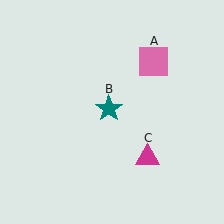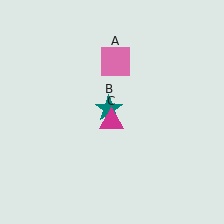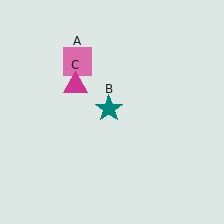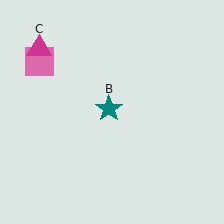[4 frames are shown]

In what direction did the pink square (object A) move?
The pink square (object A) moved left.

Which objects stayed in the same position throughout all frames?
Teal star (object B) remained stationary.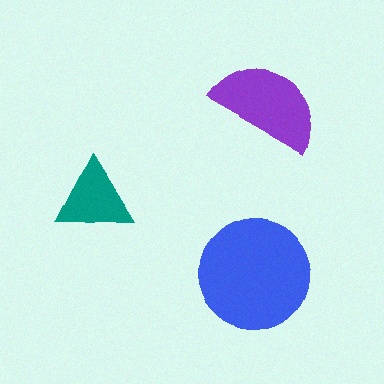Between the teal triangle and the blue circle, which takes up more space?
The blue circle.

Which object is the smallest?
The teal triangle.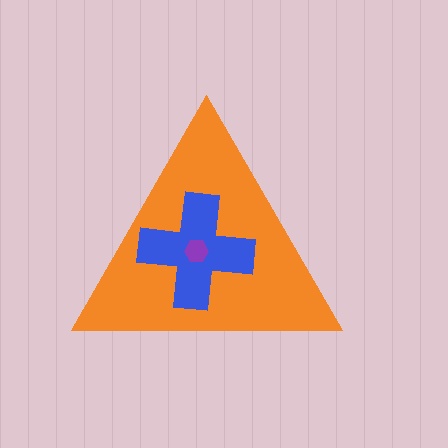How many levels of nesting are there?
3.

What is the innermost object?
The purple hexagon.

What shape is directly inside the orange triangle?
The blue cross.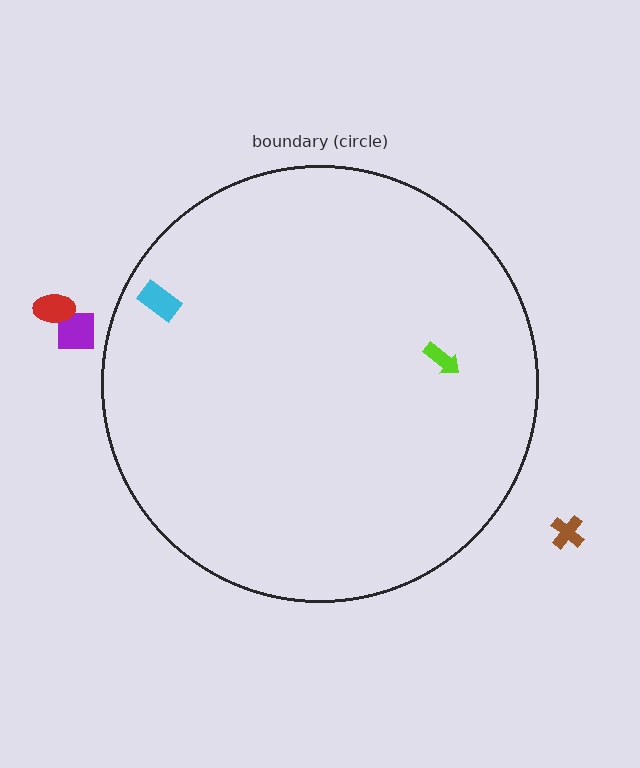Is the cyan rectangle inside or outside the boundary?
Inside.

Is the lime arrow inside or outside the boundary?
Inside.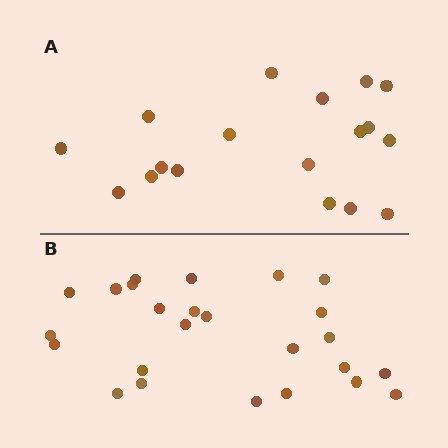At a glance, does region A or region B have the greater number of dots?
Region B (the bottom region) has more dots.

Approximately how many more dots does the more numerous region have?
Region B has roughly 8 or so more dots than region A.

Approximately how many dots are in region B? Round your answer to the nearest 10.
About 20 dots. (The exact count is 25, which rounds to 20.)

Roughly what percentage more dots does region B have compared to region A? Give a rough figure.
About 40% more.